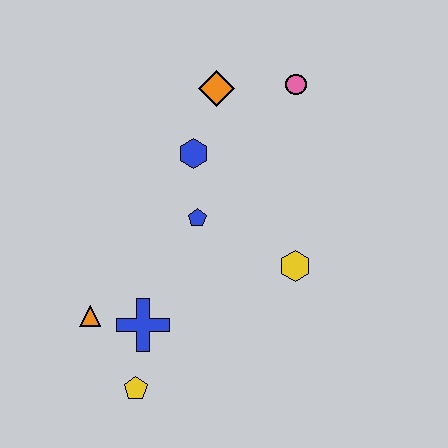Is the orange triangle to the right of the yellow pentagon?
No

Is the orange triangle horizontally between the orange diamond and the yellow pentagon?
No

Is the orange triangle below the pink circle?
Yes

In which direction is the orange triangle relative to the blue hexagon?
The orange triangle is below the blue hexagon.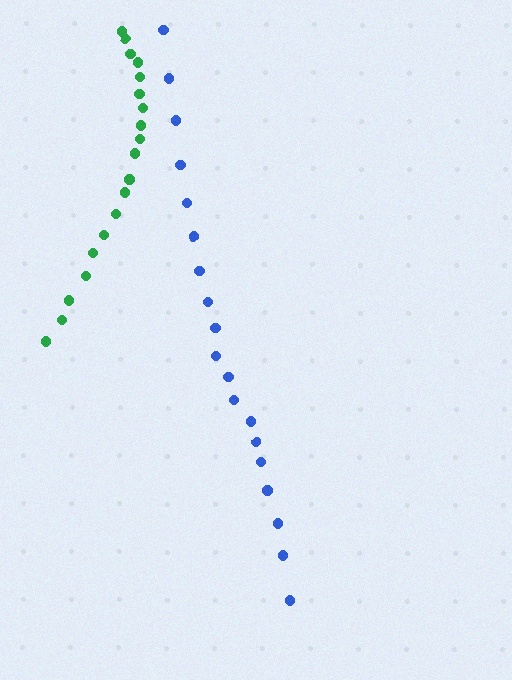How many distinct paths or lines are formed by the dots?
There are 2 distinct paths.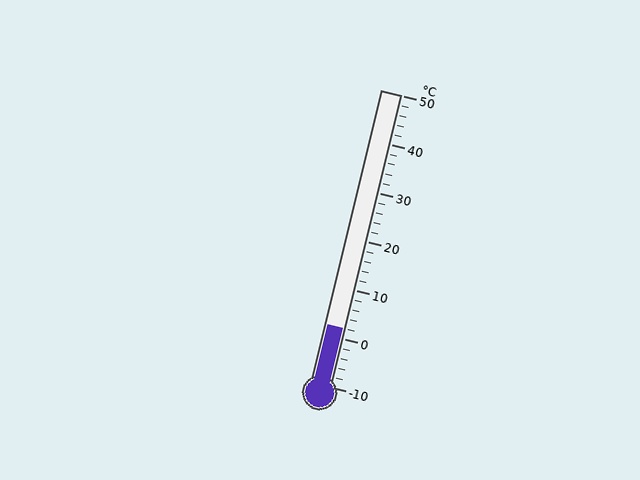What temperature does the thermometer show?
The thermometer shows approximately 2°C.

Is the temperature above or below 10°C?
The temperature is below 10°C.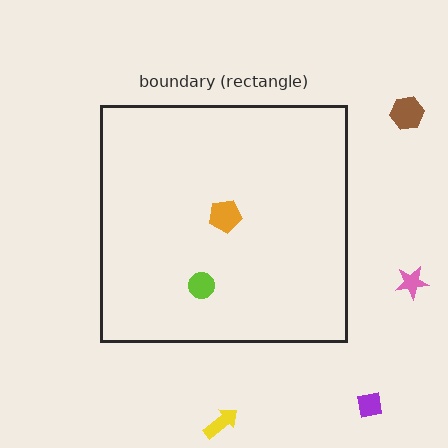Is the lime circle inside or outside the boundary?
Inside.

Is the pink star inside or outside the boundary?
Outside.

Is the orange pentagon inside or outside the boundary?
Inside.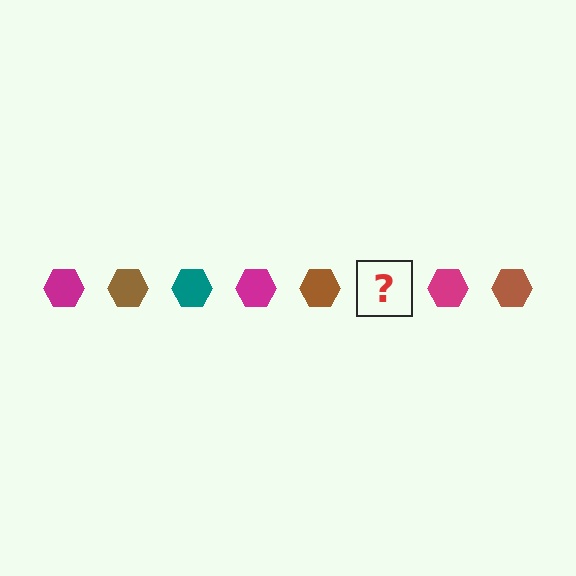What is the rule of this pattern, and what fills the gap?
The rule is that the pattern cycles through magenta, brown, teal hexagons. The gap should be filled with a teal hexagon.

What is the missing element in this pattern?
The missing element is a teal hexagon.